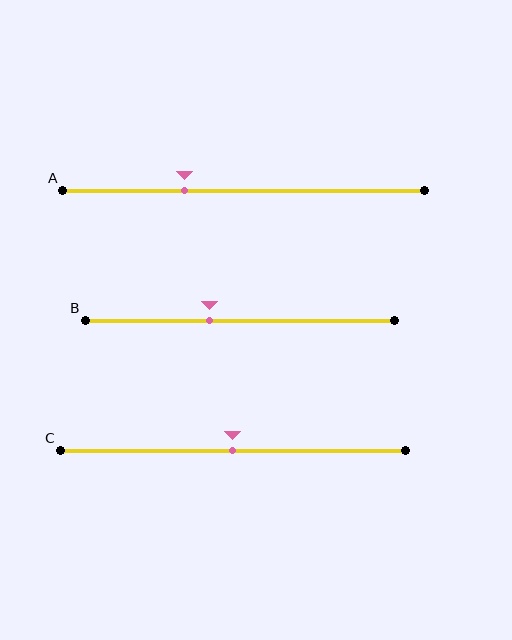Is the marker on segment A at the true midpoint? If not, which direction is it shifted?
No, the marker on segment A is shifted to the left by about 16% of the segment length.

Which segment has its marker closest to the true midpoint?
Segment C has its marker closest to the true midpoint.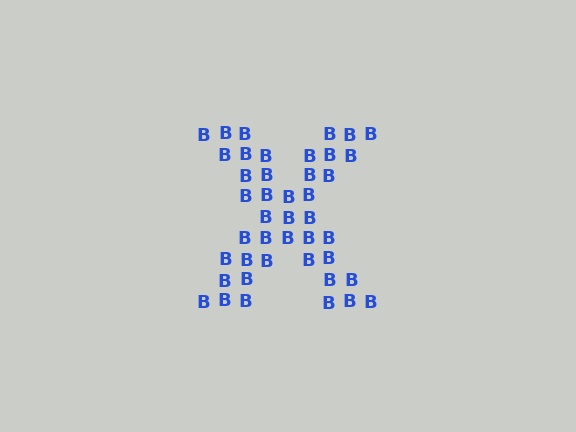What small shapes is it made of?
It is made of small letter B's.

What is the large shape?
The large shape is the letter X.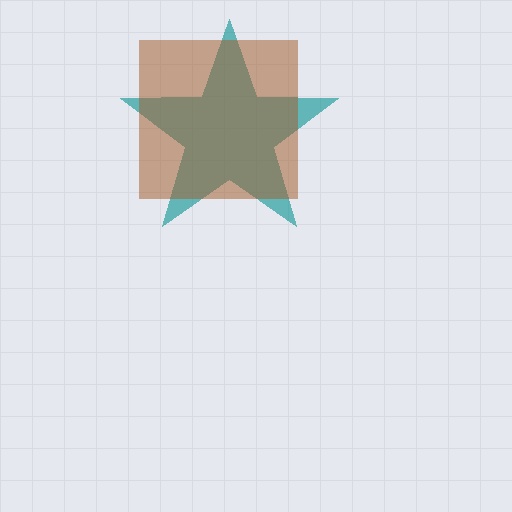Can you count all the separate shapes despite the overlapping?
Yes, there are 2 separate shapes.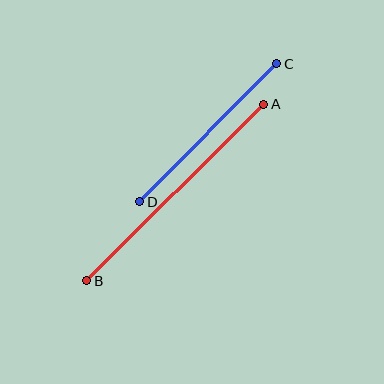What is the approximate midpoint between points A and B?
The midpoint is at approximately (175, 192) pixels.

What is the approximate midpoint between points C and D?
The midpoint is at approximately (208, 133) pixels.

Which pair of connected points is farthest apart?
Points A and B are farthest apart.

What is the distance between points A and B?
The distance is approximately 250 pixels.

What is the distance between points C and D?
The distance is approximately 194 pixels.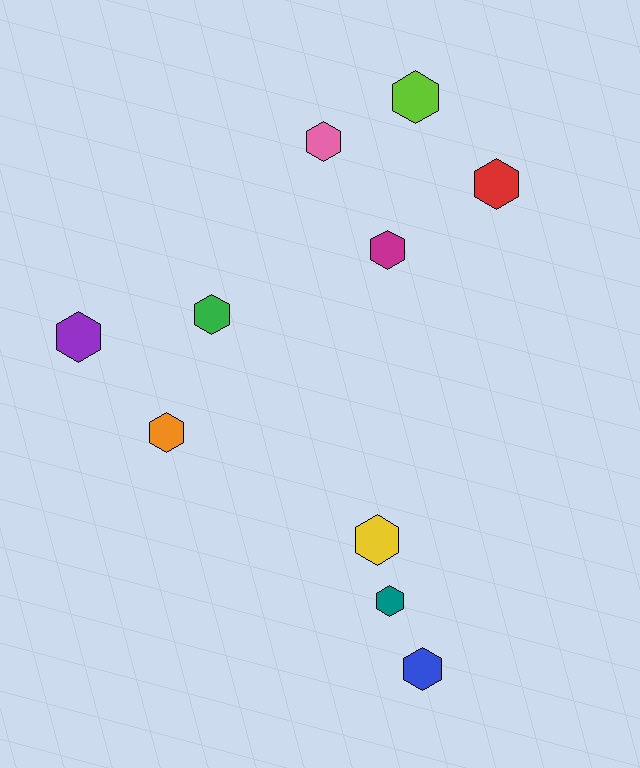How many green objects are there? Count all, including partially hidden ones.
There is 1 green object.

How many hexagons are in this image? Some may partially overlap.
There are 10 hexagons.